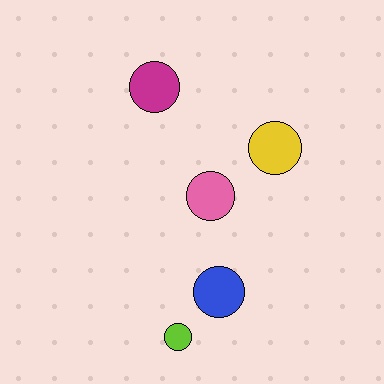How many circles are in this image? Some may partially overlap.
There are 5 circles.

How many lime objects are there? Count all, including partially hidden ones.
There is 1 lime object.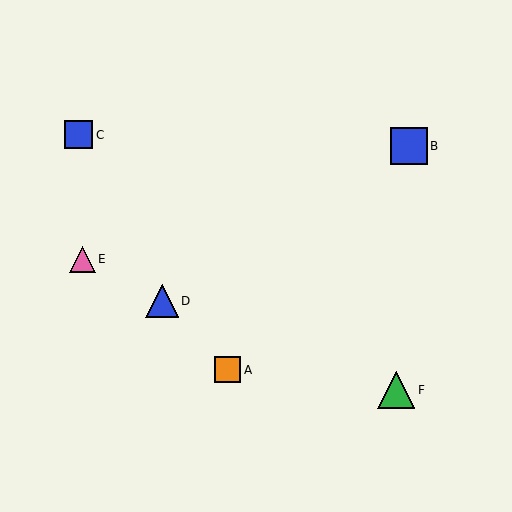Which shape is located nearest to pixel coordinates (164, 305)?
The blue triangle (labeled D) at (162, 301) is nearest to that location.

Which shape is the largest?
The green triangle (labeled F) is the largest.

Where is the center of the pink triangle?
The center of the pink triangle is at (82, 259).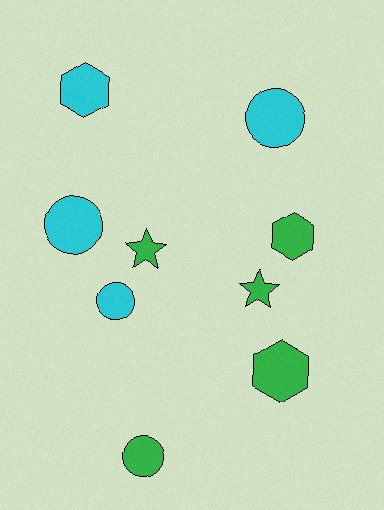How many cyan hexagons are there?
There is 1 cyan hexagon.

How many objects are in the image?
There are 9 objects.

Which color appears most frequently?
Green, with 5 objects.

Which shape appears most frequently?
Circle, with 4 objects.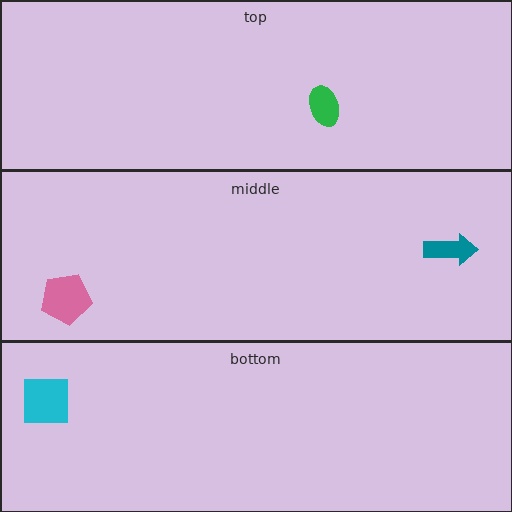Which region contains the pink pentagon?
The middle region.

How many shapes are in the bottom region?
1.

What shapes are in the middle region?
The teal arrow, the pink pentagon.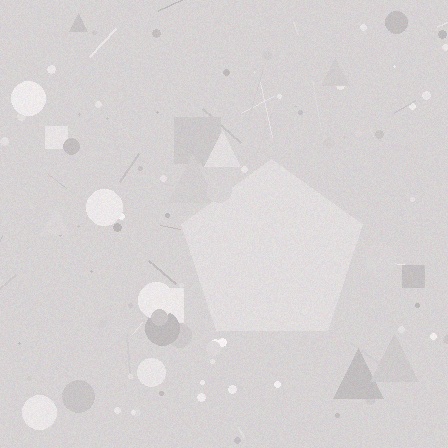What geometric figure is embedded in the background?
A pentagon is embedded in the background.